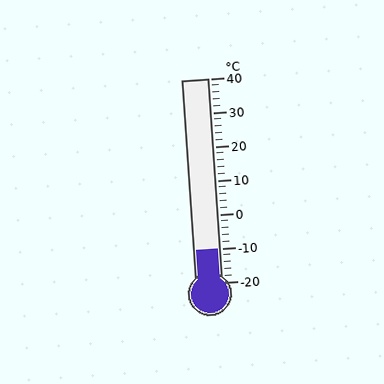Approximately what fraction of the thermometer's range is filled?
The thermometer is filled to approximately 15% of its range.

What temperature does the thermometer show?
The thermometer shows approximately -10°C.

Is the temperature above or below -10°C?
The temperature is at -10°C.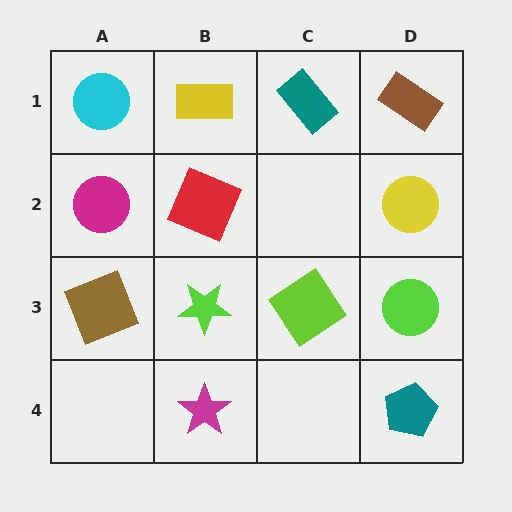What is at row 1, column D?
A brown rectangle.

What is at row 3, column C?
A lime diamond.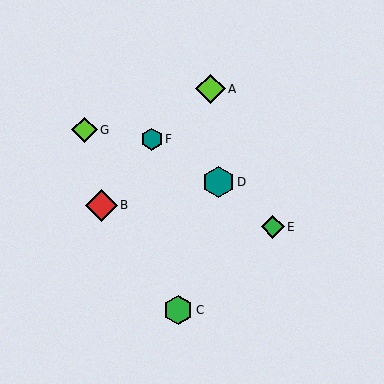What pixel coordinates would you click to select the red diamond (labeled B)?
Click at (101, 205) to select the red diamond B.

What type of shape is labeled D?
Shape D is a teal hexagon.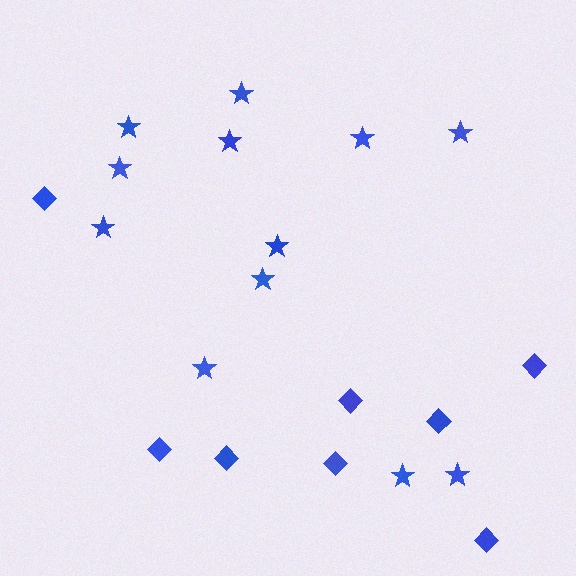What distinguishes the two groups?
There are 2 groups: one group of stars (12) and one group of diamonds (8).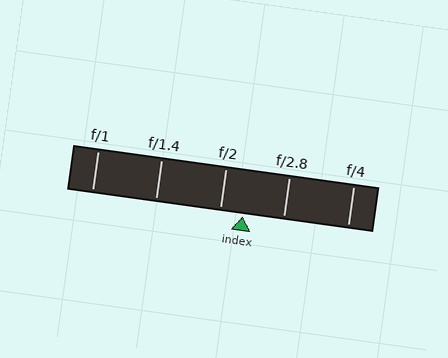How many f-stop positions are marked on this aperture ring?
There are 5 f-stop positions marked.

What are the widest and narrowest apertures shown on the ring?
The widest aperture shown is f/1 and the narrowest is f/4.